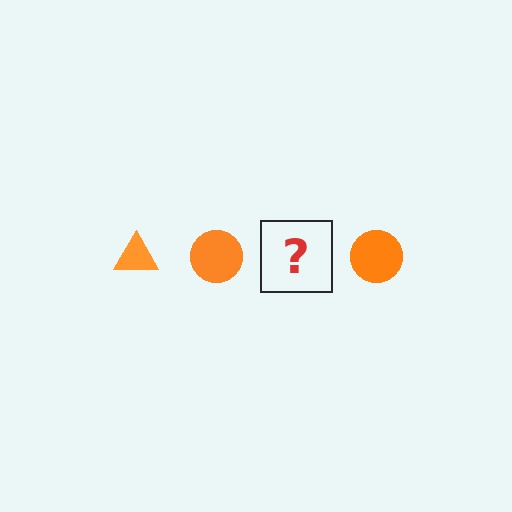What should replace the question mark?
The question mark should be replaced with an orange triangle.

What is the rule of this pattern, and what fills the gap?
The rule is that the pattern cycles through triangle, circle shapes in orange. The gap should be filled with an orange triangle.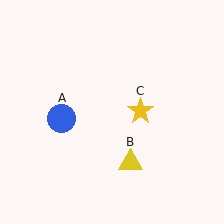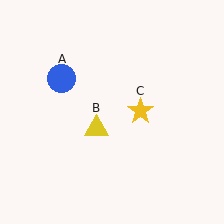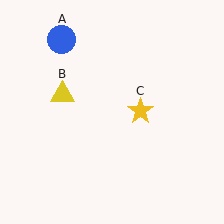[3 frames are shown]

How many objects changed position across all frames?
2 objects changed position: blue circle (object A), yellow triangle (object B).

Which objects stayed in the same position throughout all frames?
Yellow star (object C) remained stationary.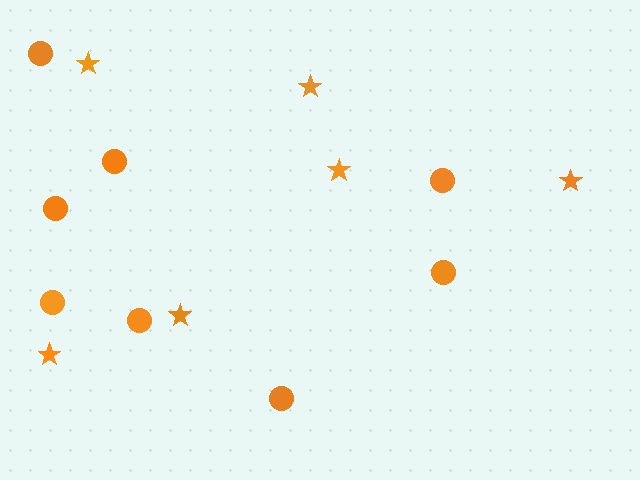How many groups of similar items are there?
There are 2 groups: one group of circles (8) and one group of stars (6).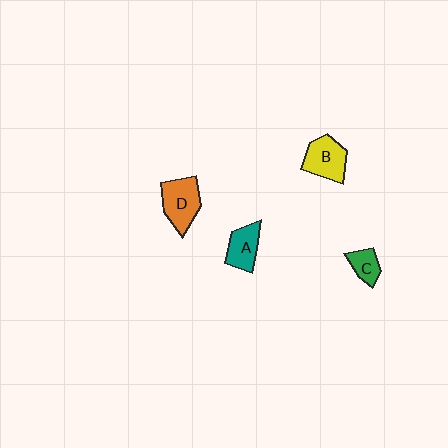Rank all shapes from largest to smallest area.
From largest to smallest: D (orange), B (yellow), A (teal), C (green).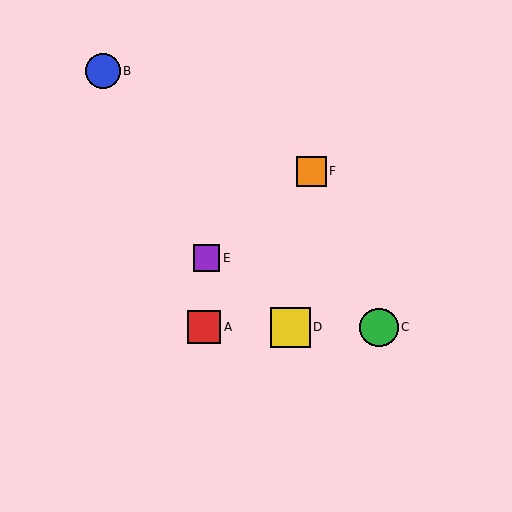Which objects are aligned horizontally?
Objects A, C, D are aligned horizontally.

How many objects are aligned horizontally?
3 objects (A, C, D) are aligned horizontally.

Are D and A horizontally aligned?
Yes, both are at y≈327.